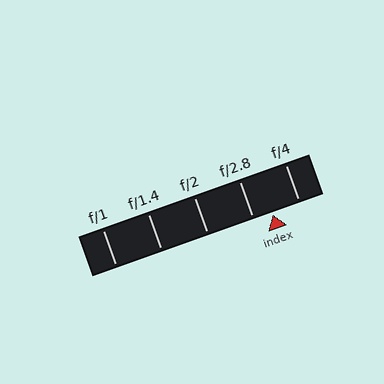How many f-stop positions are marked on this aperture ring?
There are 5 f-stop positions marked.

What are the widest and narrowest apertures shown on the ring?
The widest aperture shown is f/1 and the narrowest is f/4.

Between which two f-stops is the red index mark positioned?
The index mark is between f/2.8 and f/4.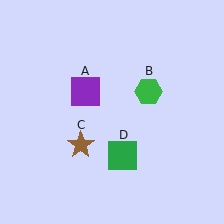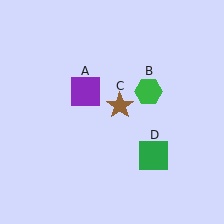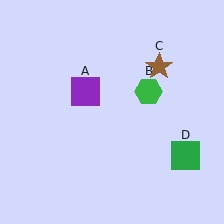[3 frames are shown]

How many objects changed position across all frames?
2 objects changed position: brown star (object C), green square (object D).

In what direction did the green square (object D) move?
The green square (object D) moved right.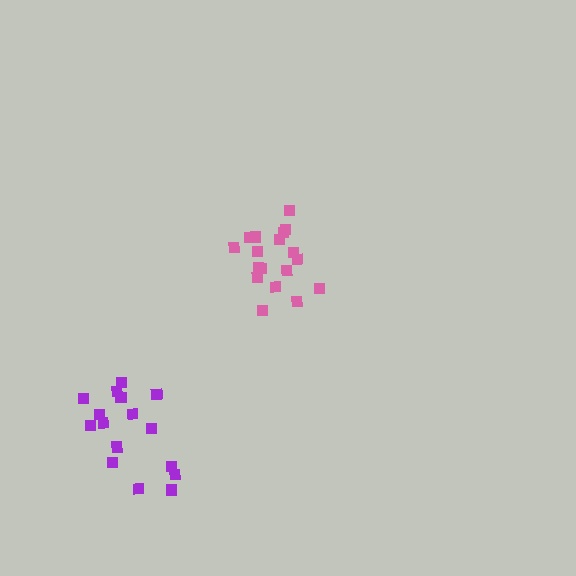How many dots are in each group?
Group 1: 18 dots, Group 2: 16 dots (34 total).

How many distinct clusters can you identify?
There are 2 distinct clusters.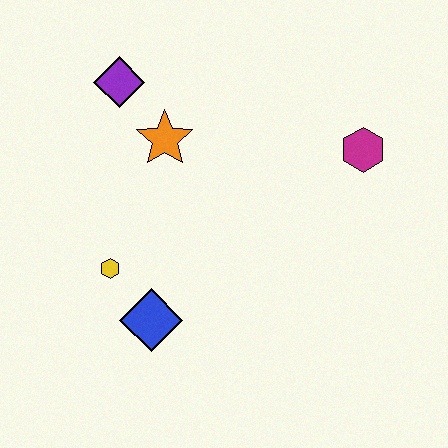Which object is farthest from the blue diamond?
The magenta hexagon is farthest from the blue diamond.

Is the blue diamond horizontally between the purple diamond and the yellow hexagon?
No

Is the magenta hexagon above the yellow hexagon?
Yes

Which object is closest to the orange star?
The purple diamond is closest to the orange star.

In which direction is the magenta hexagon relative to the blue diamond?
The magenta hexagon is to the right of the blue diamond.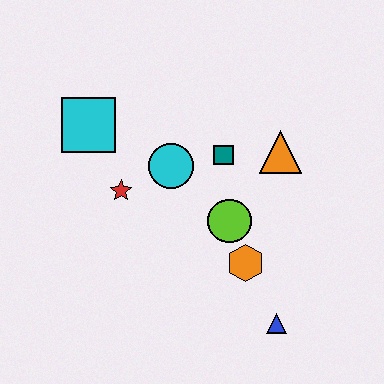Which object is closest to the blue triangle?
The orange hexagon is closest to the blue triangle.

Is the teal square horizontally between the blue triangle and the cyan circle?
Yes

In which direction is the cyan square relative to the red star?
The cyan square is above the red star.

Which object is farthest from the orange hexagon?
The cyan square is farthest from the orange hexagon.